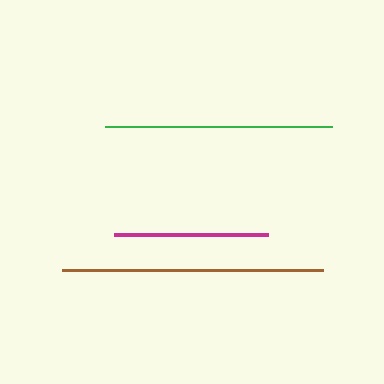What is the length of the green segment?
The green segment is approximately 227 pixels long.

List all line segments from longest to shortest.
From longest to shortest: brown, green, magenta.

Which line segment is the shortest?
The magenta line is the shortest at approximately 154 pixels.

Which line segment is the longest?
The brown line is the longest at approximately 262 pixels.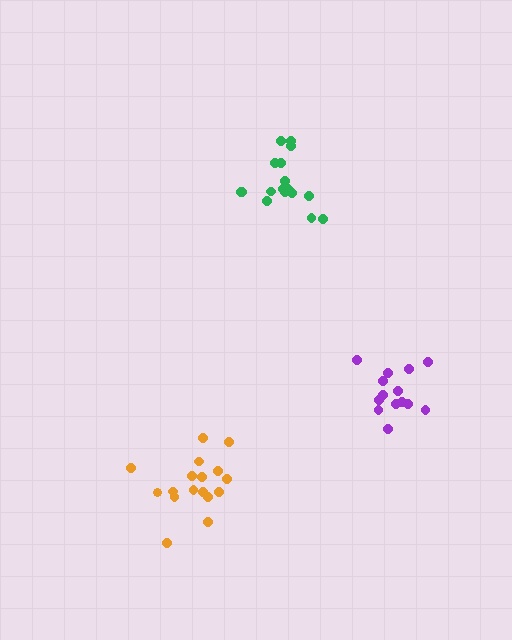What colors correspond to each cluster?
The clusters are colored: purple, orange, green.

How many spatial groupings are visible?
There are 3 spatial groupings.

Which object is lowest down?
The orange cluster is bottommost.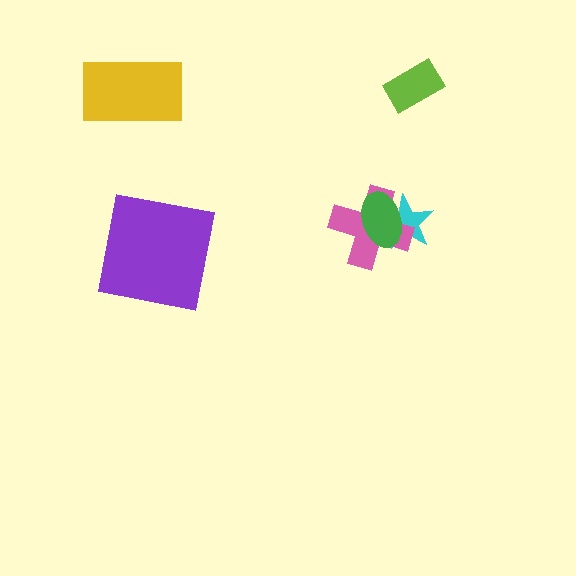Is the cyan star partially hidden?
Yes, it is partially covered by another shape.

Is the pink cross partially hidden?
Yes, it is partially covered by another shape.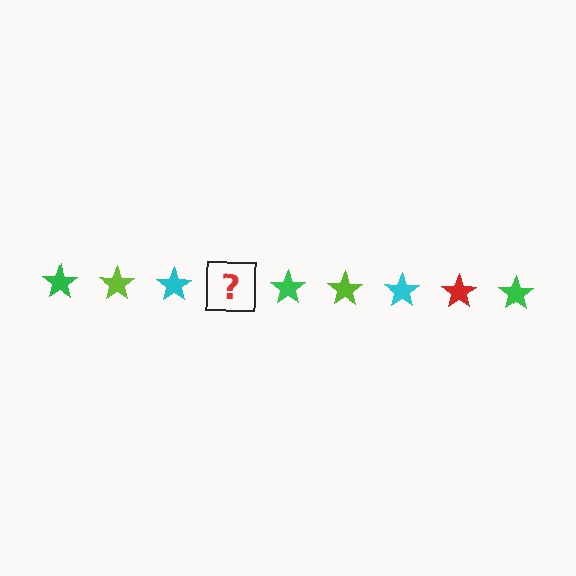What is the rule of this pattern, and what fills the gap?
The rule is that the pattern cycles through green, lime, cyan, red stars. The gap should be filled with a red star.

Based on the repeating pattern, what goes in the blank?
The blank should be a red star.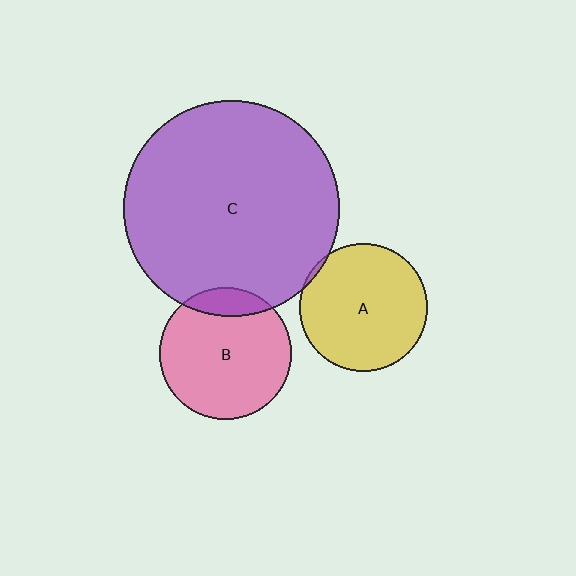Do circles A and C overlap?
Yes.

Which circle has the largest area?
Circle C (purple).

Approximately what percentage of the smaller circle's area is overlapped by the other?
Approximately 5%.